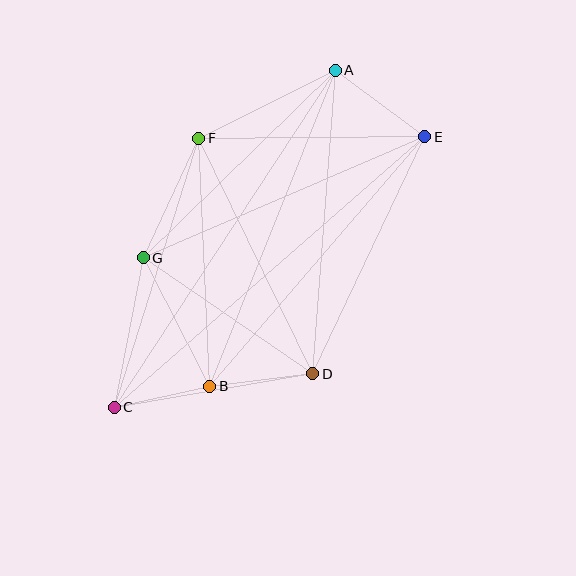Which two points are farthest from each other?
Points C and E are farthest from each other.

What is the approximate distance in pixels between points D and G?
The distance between D and G is approximately 205 pixels.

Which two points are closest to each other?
Points B and C are closest to each other.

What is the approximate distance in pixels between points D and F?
The distance between D and F is approximately 262 pixels.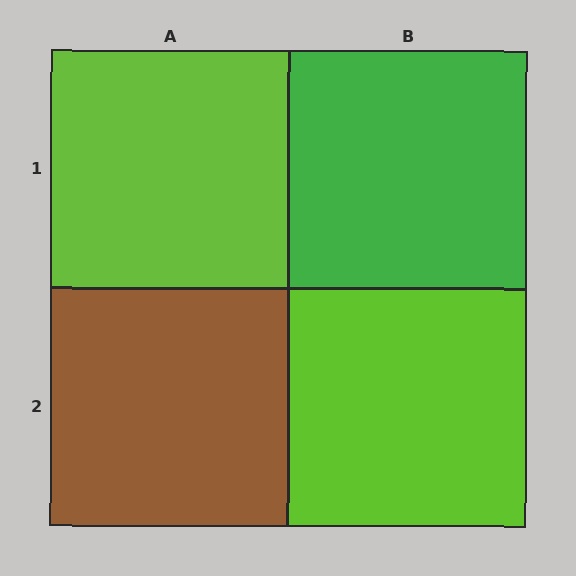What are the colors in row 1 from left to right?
Lime, green.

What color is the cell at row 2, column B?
Lime.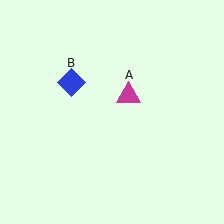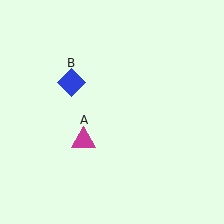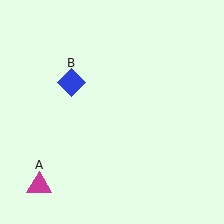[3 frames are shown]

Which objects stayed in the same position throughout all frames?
Blue diamond (object B) remained stationary.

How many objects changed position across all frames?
1 object changed position: magenta triangle (object A).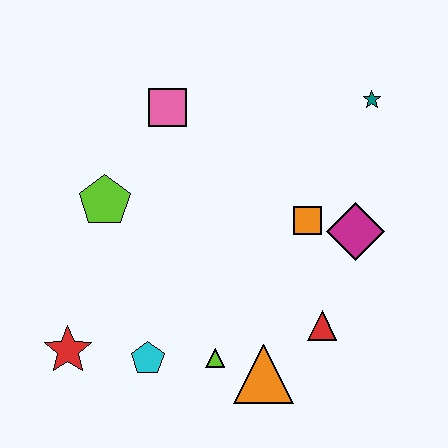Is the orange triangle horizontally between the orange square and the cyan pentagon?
Yes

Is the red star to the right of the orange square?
No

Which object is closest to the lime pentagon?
The pink square is closest to the lime pentagon.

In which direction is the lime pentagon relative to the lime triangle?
The lime pentagon is above the lime triangle.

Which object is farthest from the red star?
The teal star is farthest from the red star.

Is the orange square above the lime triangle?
Yes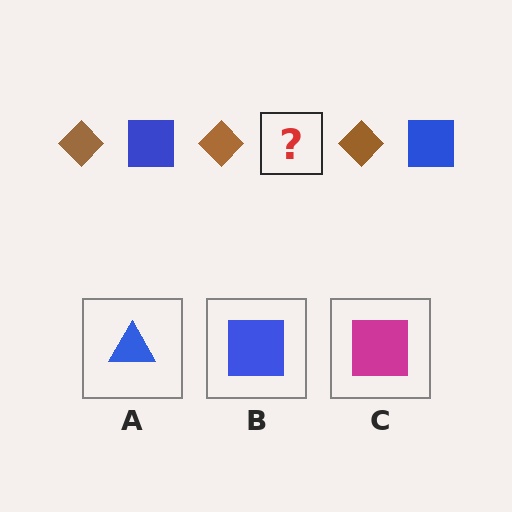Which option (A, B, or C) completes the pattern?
B.